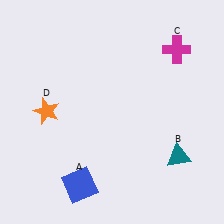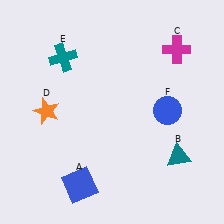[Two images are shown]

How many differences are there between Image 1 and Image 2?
There are 2 differences between the two images.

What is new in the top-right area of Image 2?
A blue circle (F) was added in the top-right area of Image 2.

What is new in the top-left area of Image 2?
A teal cross (E) was added in the top-left area of Image 2.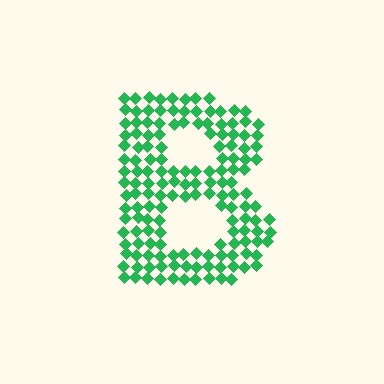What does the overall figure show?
The overall figure shows the letter B.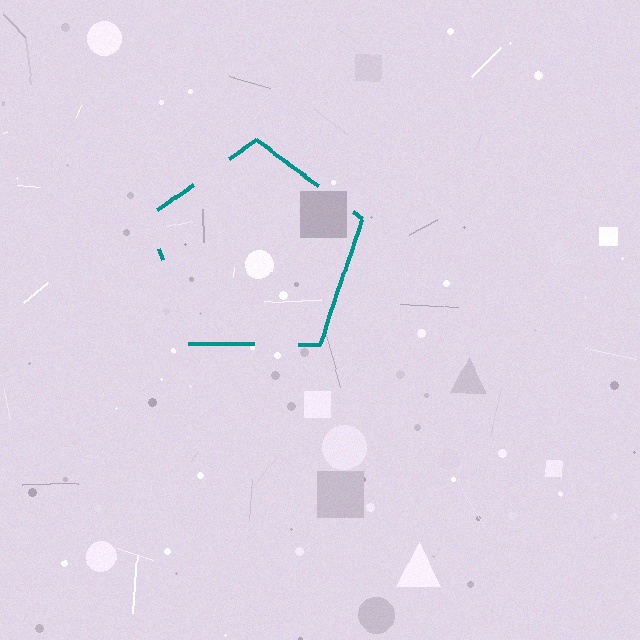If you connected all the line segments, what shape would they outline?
They would outline a pentagon.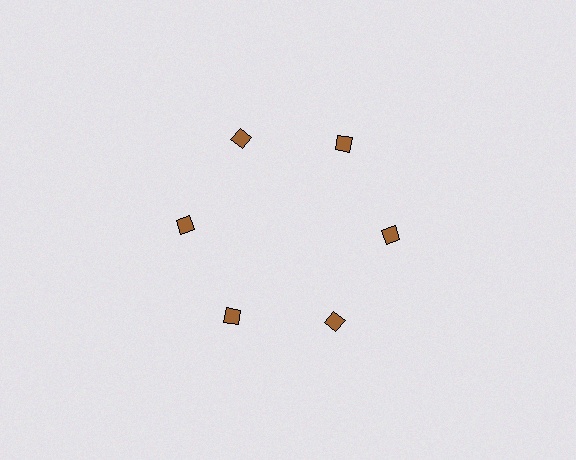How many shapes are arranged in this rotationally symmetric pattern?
There are 6 shapes, arranged in 6 groups of 1.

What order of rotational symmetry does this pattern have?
This pattern has 6-fold rotational symmetry.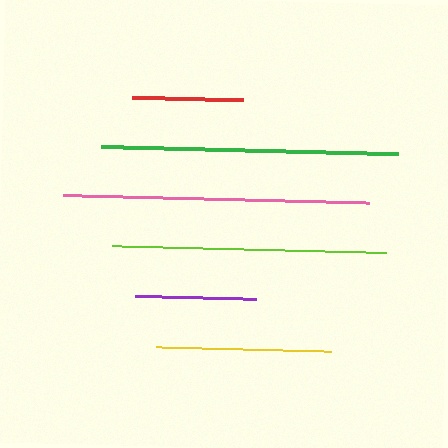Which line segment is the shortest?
The red line is the shortest at approximately 110 pixels.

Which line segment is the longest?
The pink line is the longest at approximately 306 pixels.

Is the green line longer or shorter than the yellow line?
The green line is longer than the yellow line.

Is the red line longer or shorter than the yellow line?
The yellow line is longer than the red line.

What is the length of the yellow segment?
The yellow segment is approximately 175 pixels long.